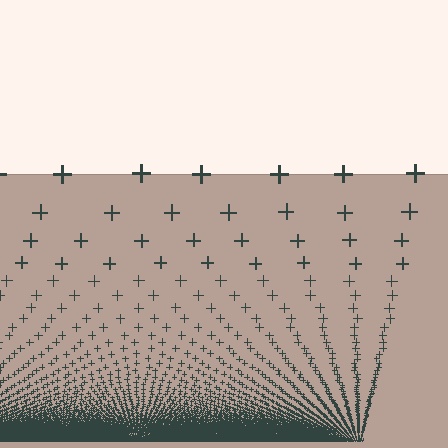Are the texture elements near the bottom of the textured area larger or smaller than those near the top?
Smaller. The gradient is inverted — elements near the bottom are smaller and denser.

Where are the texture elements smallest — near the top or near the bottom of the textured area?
Near the bottom.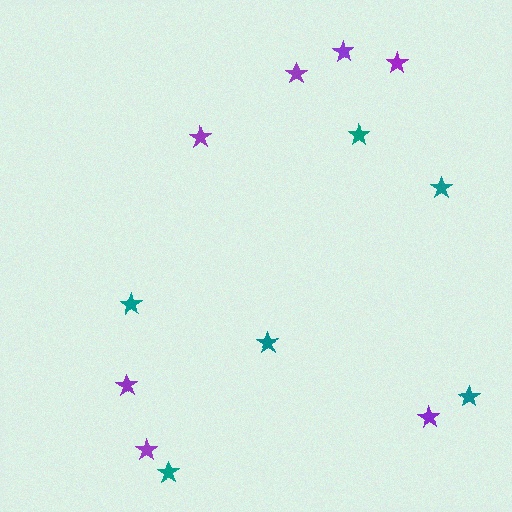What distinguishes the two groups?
There are 2 groups: one group of teal stars (6) and one group of purple stars (7).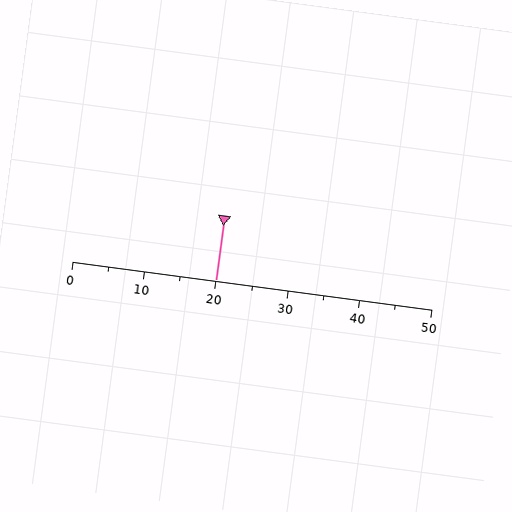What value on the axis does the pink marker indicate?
The marker indicates approximately 20.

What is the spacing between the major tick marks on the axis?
The major ticks are spaced 10 apart.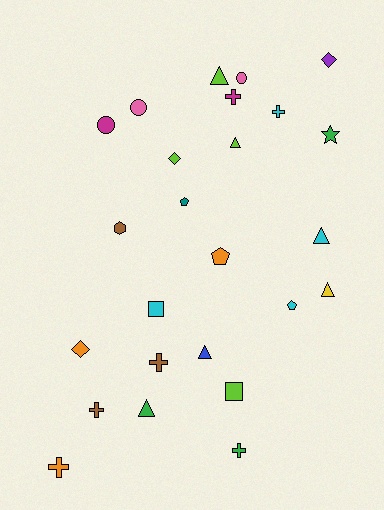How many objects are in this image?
There are 25 objects.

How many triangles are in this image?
There are 6 triangles.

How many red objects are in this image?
There are no red objects.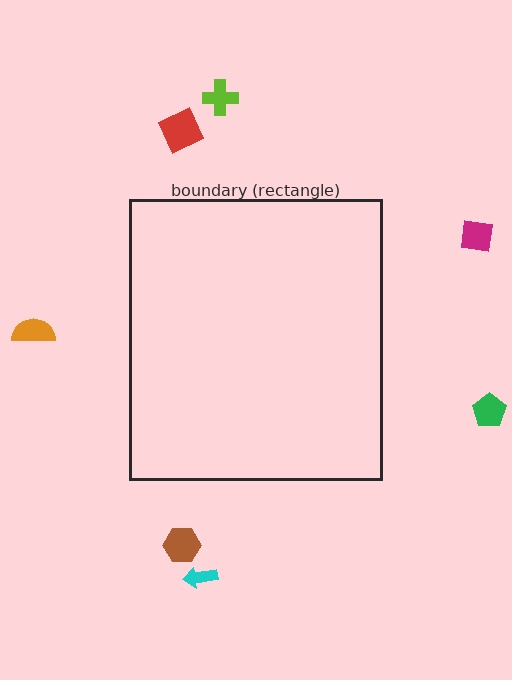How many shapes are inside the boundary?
0 inside, 7 outside.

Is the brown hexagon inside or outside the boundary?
Outside.